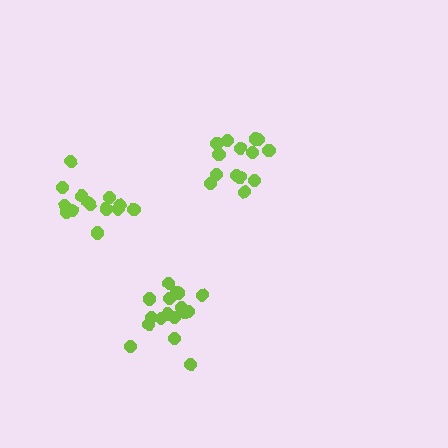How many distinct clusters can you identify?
There are 3 distinct clusters.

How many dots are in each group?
Group 1: 14 dots, Group 2: 14 dots, Group 3: 17 dots (45 total).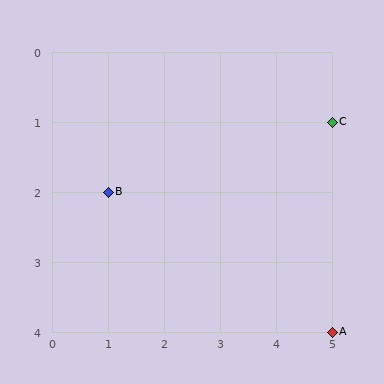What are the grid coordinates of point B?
Point B is at grid coordinates (1, 2).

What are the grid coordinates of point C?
Point C is at grid coordinates (5, 1).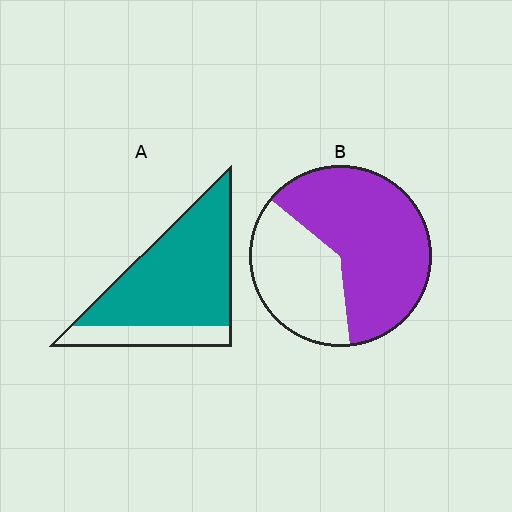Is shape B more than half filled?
Yes.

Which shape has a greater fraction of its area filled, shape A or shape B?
Shape A.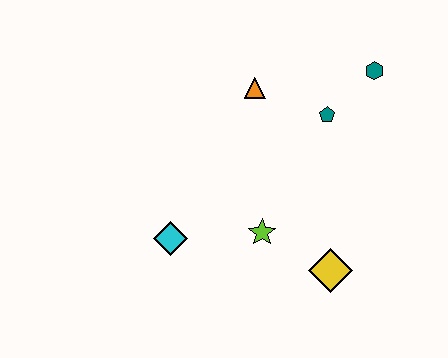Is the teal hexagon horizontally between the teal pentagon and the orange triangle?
No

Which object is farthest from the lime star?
The teal hexagon is farthest from the lime star.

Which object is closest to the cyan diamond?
The lime star is closest to the cyan diamond.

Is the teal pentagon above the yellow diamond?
Yes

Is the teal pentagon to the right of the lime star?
Yes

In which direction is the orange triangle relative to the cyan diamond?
The orange triangle is above the cyan diamond.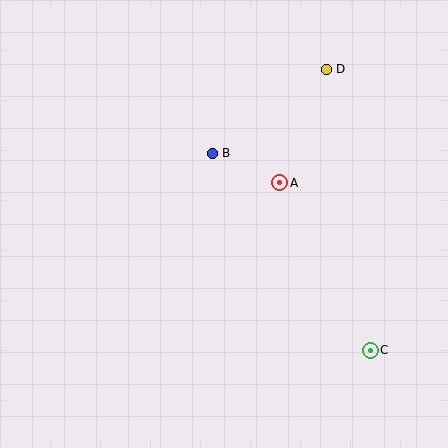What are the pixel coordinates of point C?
Point C is at (370, 350).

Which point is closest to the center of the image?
Point A at (280, 183) is closest to the center.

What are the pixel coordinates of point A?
Point A is at (280, 183).